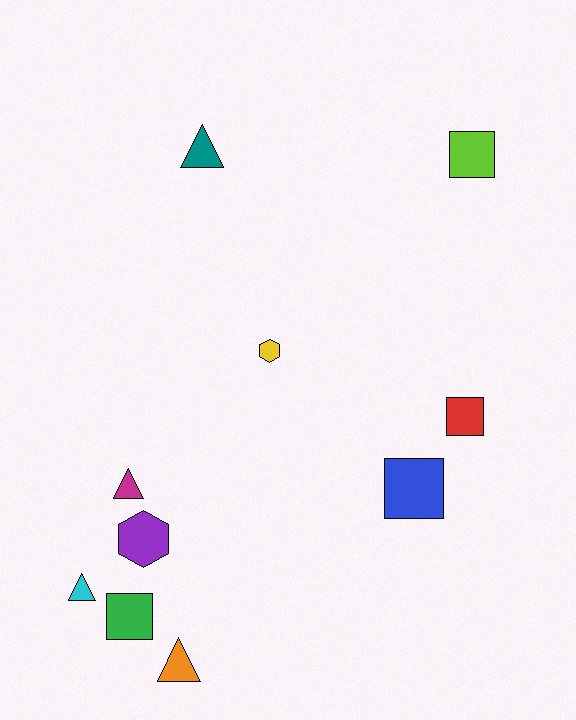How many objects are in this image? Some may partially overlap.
There are 10 objects.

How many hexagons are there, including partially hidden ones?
There are 2 hexagons.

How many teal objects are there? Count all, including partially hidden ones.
There is 1 teal object.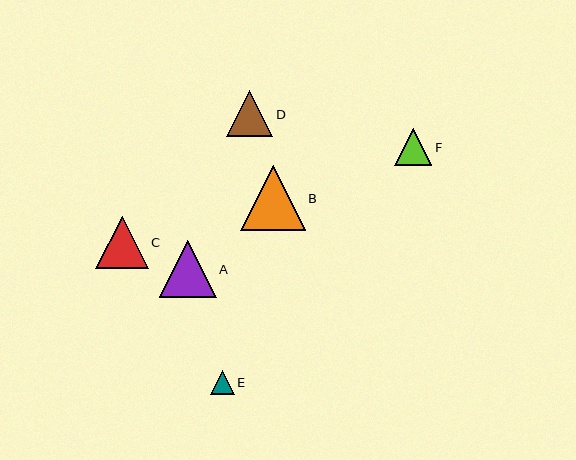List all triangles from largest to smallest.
From largest to smallest: B, A, C, D, F, E.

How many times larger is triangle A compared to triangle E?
Triangle A is approximately 2.4 times the size of triangle E.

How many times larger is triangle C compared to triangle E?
Triangle C is approximately 2.2 times the size of triangle E.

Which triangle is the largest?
Triangle B is the largest with a size of approximately 65 pixels.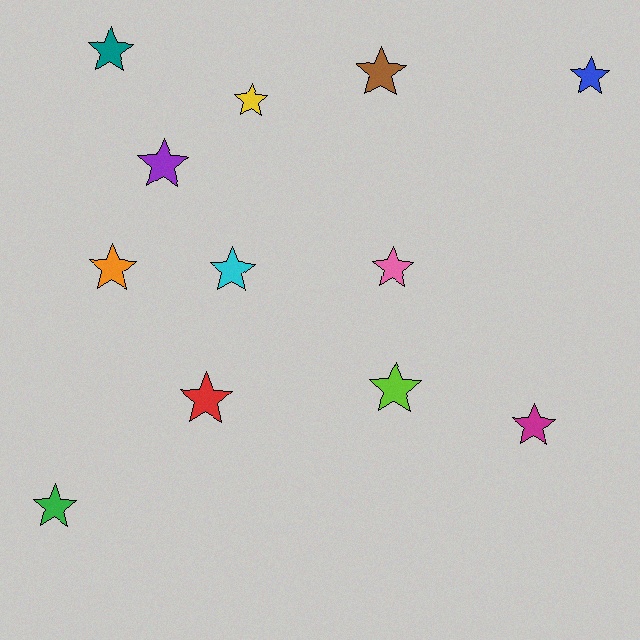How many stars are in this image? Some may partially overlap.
There are 12 stars.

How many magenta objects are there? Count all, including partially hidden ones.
There is 1 magenta object.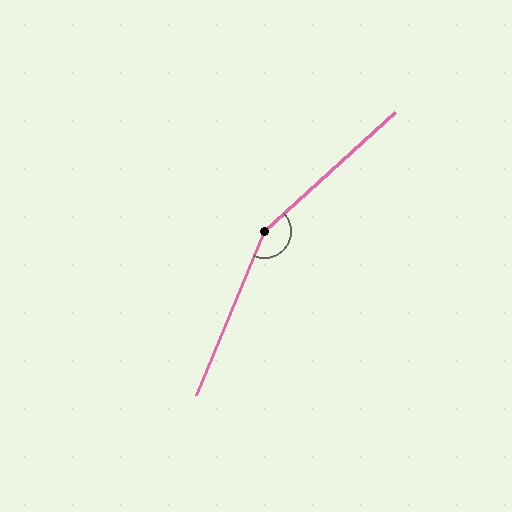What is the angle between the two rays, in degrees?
Approximately 155 degrees.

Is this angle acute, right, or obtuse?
It is obtuse.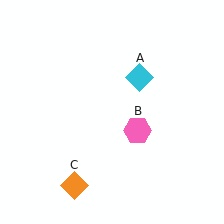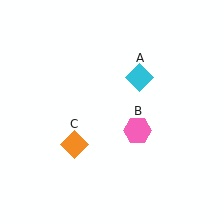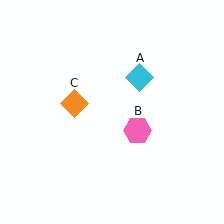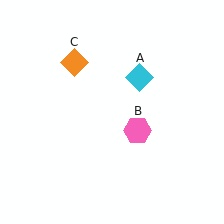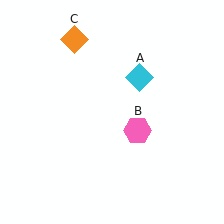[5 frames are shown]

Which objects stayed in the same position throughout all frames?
Cyan diamond (object A) and pink hexagon (object B) remained stationary.